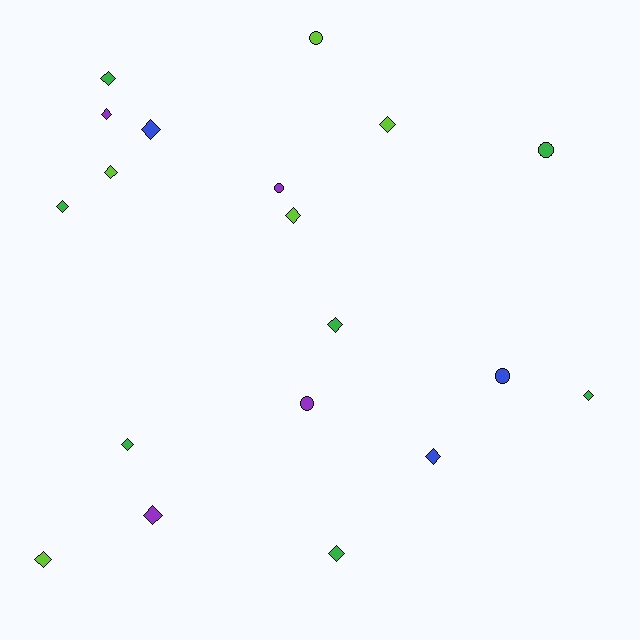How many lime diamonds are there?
There are 4 lime diamonds.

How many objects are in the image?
There are 19 objects.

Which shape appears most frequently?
Diamond, with 14 objects.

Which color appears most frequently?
Green, with 7 objects.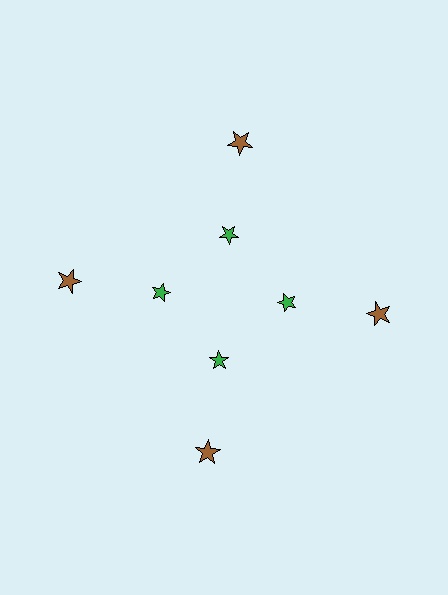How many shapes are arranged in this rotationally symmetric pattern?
There are 8 shapes, arranged in 4 groups of 2.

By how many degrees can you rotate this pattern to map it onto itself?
The pattern maps onto itself every 90 degrees of rotation.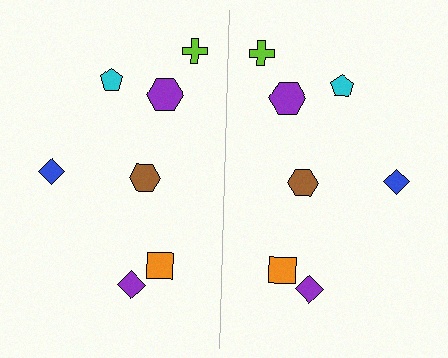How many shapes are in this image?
There are 14 shapes in this image.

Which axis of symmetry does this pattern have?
The pattern has a vertical axis of symmetry running through the center of the image.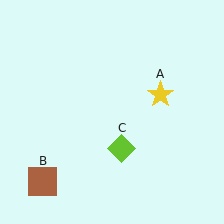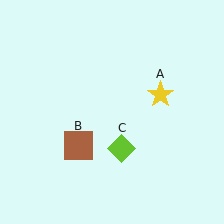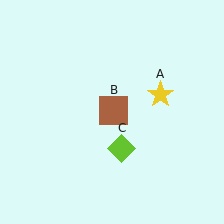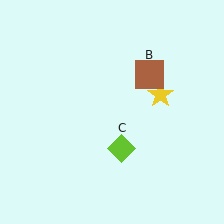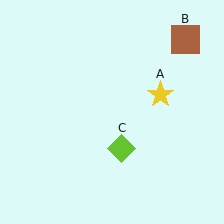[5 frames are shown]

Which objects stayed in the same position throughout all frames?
Yellow star (object A) and lime diamond (object C) remained stationary.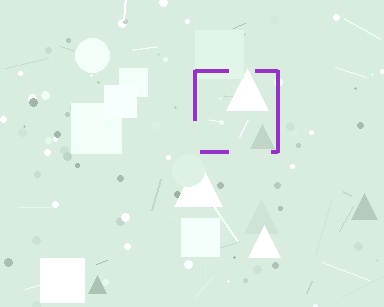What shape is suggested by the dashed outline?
The dashed outline suggests a square.